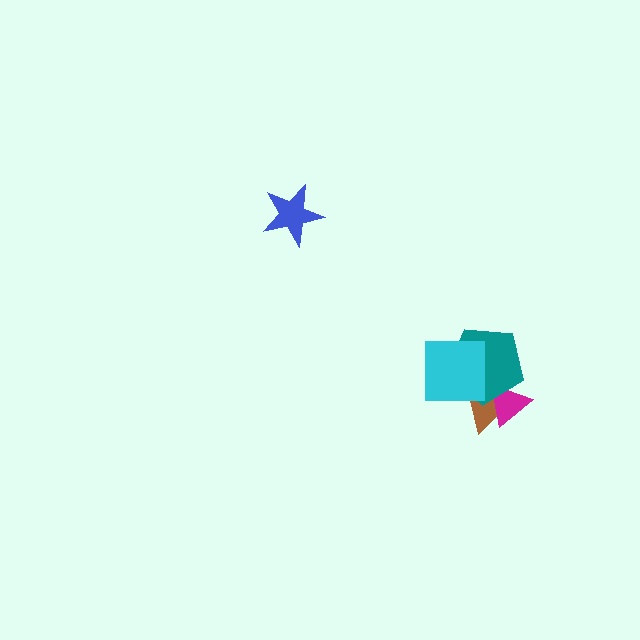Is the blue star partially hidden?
No, no other shape covers it.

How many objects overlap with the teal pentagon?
3 objects overlap with the teal pentagon.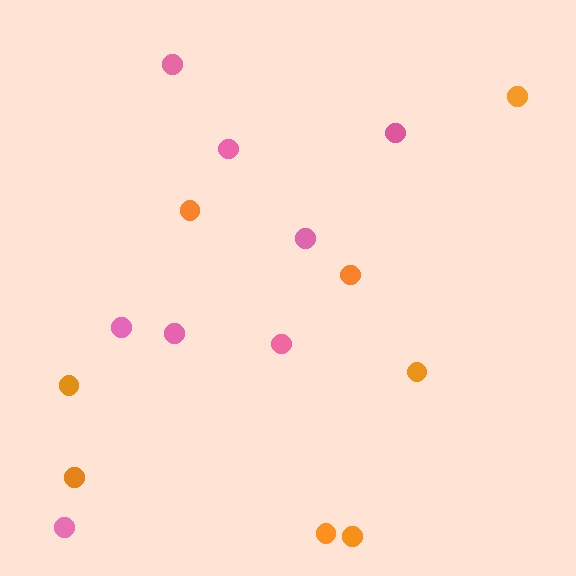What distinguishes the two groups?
There are 2 groups: one group of orange circles (8) and one group of pink circles (8).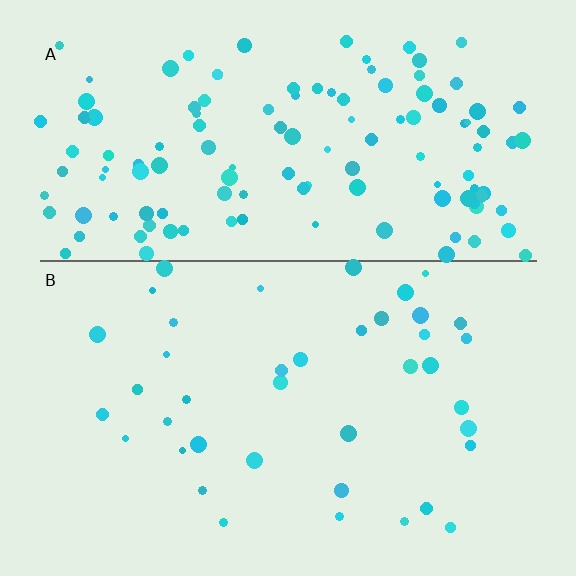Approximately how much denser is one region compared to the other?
Approximately 3.1× — region A over region B.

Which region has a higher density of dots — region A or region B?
A (the top).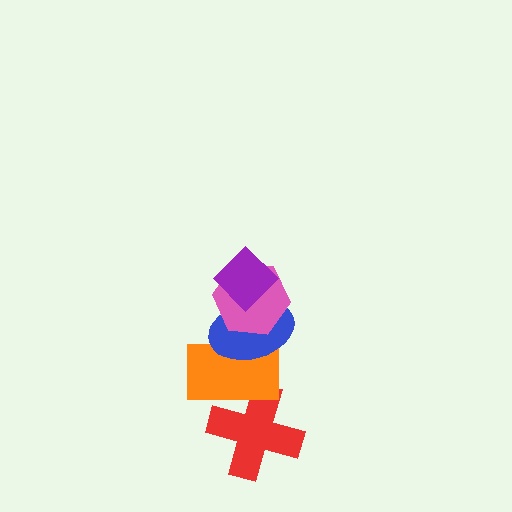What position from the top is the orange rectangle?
The orange rectangle is 4th from the top.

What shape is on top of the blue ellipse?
The pink hexagon is on top of the blue ellipse.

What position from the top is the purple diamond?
The purple diamond is 1st from the top.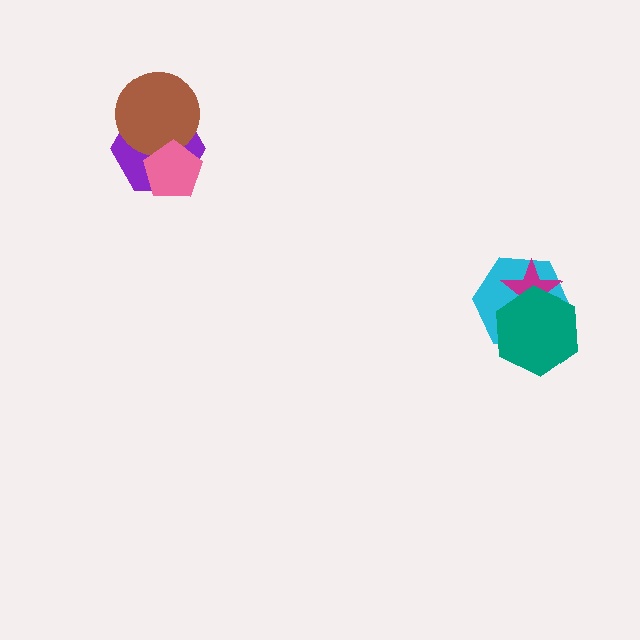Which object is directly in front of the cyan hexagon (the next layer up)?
The magenta star is directly in front of the cyan hexagon.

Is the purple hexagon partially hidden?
Yes, it is partially covered by another shape.